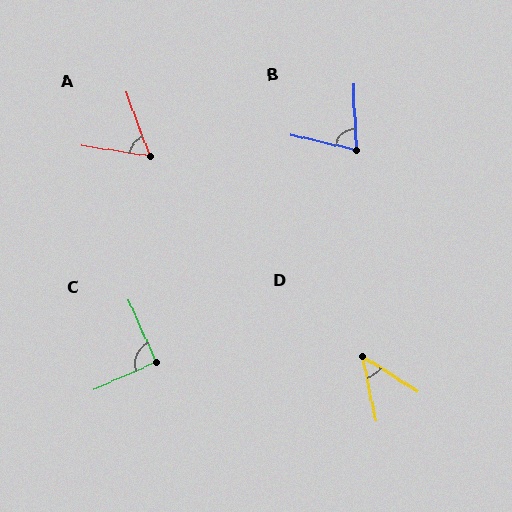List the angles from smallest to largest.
D (45°), A (61°), B (74°), C (90°).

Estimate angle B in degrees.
Approximately 74 degrees.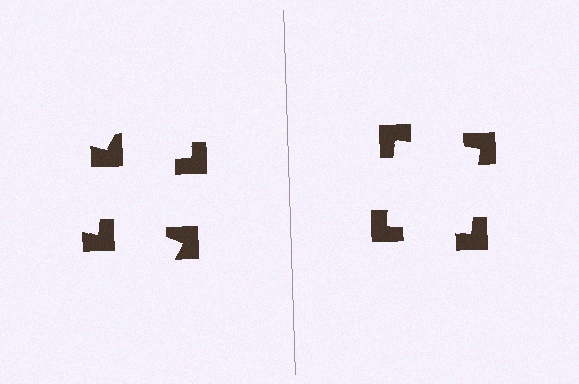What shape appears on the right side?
An illusory square.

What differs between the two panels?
The notched squares are positioned identically on both sides; only the wedge orientations differ. On the right they align to a square; on the left they are misaligned.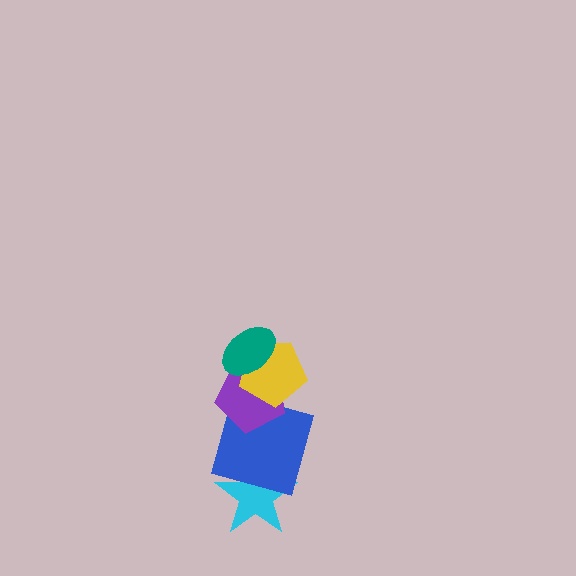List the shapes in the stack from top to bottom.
From top to bottom: the teal ellipse, the yellow pentagon, the purple pentagon, the blue square, the cyan star.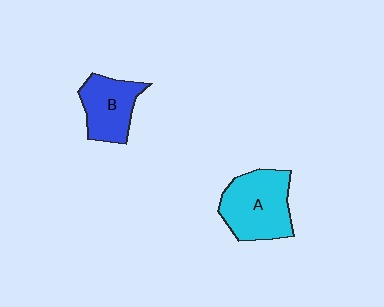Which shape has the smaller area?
Shape B (blue).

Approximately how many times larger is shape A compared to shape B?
Approximately 1.4 times.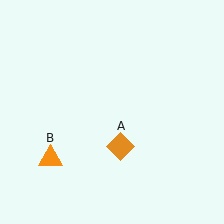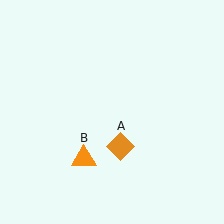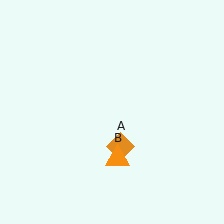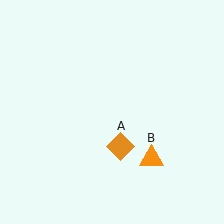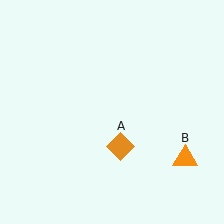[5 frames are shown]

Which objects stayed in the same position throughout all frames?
Orange diamond (object A) remained stationary.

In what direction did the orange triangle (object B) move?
The orange triangle (object B) moved right.